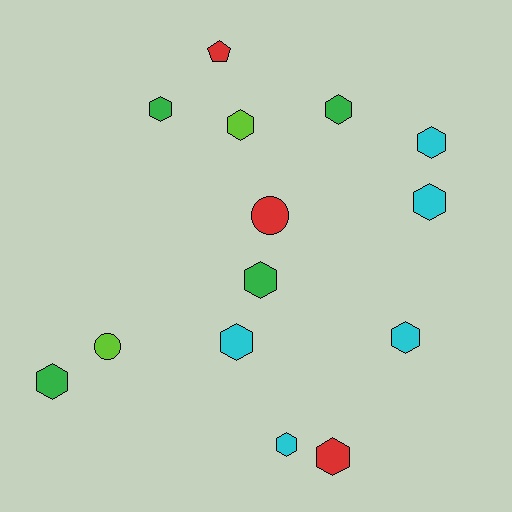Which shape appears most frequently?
Hexagon, with 11 objects.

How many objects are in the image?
There are 14 objects.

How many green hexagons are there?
There are 4 green hexagons.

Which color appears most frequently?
Cyan, with 5 objects.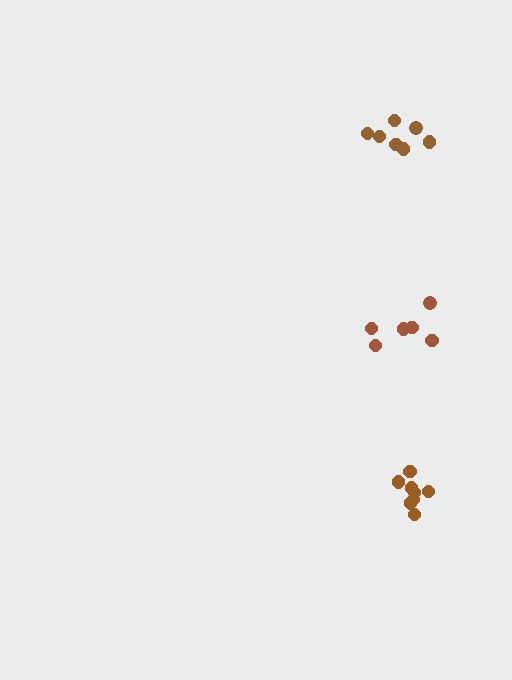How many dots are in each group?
Group 1: 8 dots, Group 2: 7 dots, Group 3: 7 dots (22 total).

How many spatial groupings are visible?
There are 3 spatial groupings.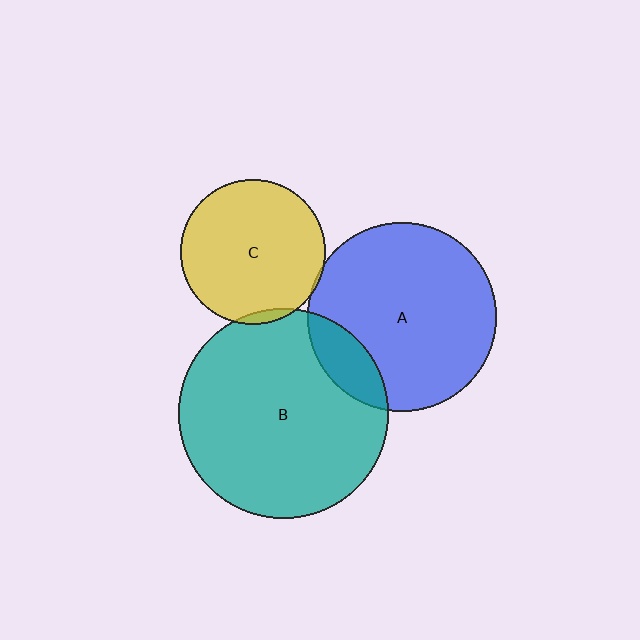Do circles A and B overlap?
Yes.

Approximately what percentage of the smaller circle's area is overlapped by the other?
Approximately 15%.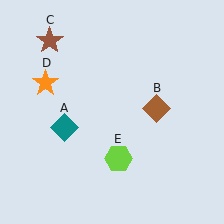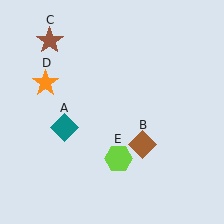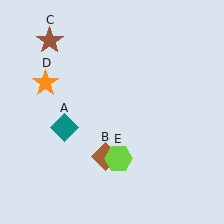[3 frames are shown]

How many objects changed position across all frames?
1 object changed position: brown diamond (object B).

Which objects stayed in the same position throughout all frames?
Teal diamond (object A) and brown star (object C) and orange star (object D) and lime hexagon (object E) remained stationary.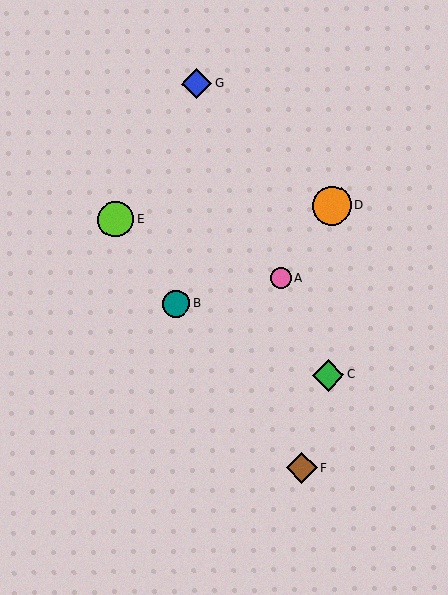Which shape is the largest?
The orange circle (labeled D) is the largest.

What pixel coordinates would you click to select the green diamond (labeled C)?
Click at (328, 375) to select the green diamond C.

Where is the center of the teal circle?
The center of the teal circle is at (176, 303).